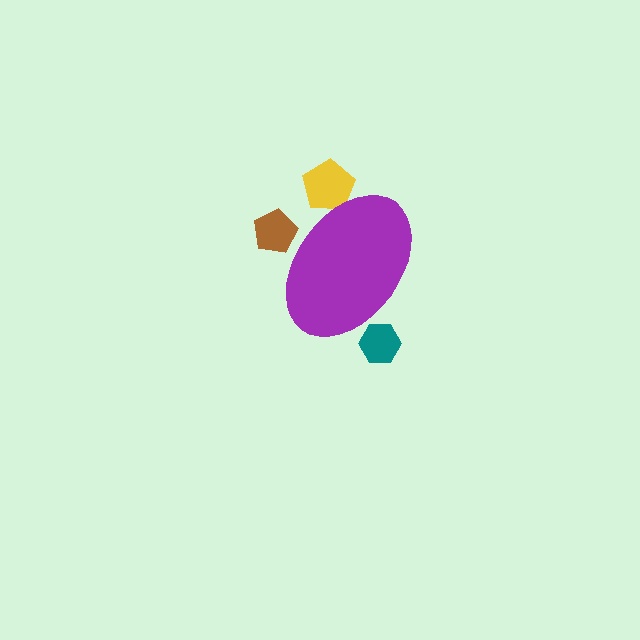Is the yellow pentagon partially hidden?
Yes, the yellow pentagon is partially hidden behind the purple ellipse.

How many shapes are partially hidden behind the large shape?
3 shapes are partially hidden.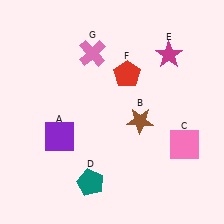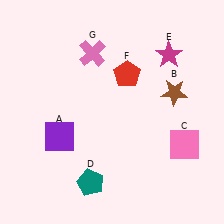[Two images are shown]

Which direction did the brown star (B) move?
The brown star (B) moved right.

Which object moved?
The brown star (B) moved right.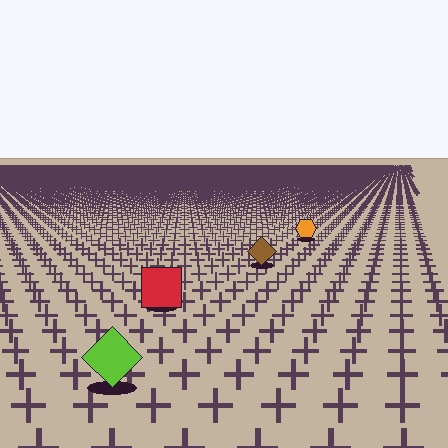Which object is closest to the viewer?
The lime diamond is closest. The texture marks near it are larger and more spread out.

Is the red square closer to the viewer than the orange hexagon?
Yes. The red square is closer — you can tell from the texture gradient: the ground texture is coarser near it.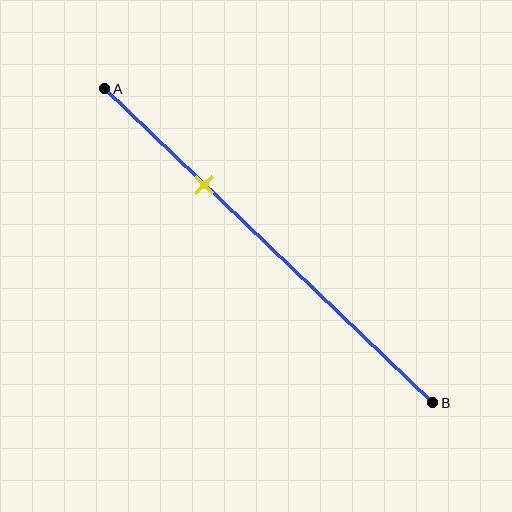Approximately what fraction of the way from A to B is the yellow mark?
The yellow mark is approximately 30% of the way from A to B.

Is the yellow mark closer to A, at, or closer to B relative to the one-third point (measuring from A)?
The yellow mark is approximately at the one-third point of segment AB.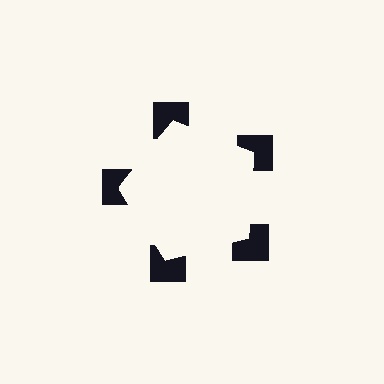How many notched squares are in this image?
There are 5 — one at each vertex of the illusory pentagon.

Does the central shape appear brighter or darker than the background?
It typically appears slightly brighter than the background, even though no actual brightness change is drawn.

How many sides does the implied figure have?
5 sides.